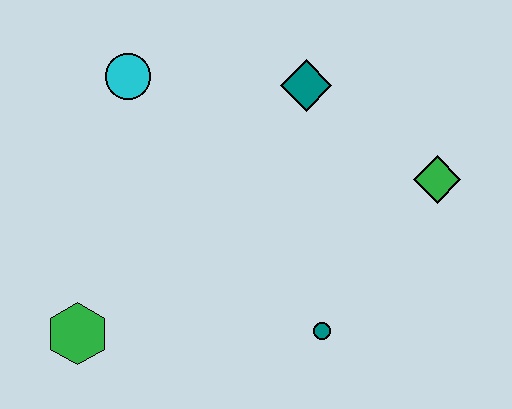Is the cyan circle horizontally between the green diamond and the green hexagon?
Yes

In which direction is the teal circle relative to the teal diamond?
The teal circle is below the teal diamond.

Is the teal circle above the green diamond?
No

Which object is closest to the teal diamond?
The green diamond is closest to the teal diamond.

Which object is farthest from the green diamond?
The green hexagon is farthest from the green diamond.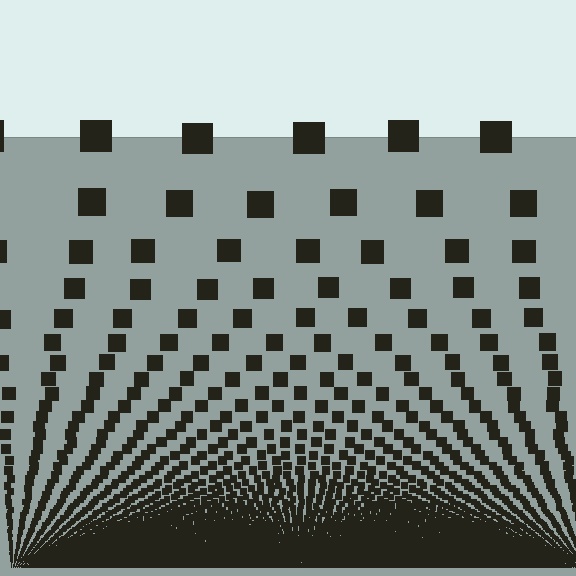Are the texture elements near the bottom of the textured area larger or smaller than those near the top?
Smaller. The gradient is inverted — elements near the bottom are smaller and denser.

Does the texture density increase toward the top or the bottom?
Density increases toward the bottom.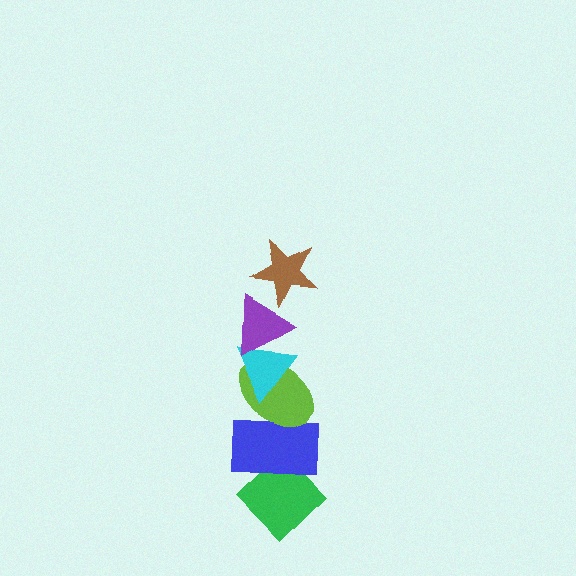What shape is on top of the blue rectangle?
The lime ellipse is on top of the blue rectangle.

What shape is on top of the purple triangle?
The brown star is on top of the purple triangle.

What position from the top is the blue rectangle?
The blue rectangle is 5th from the top.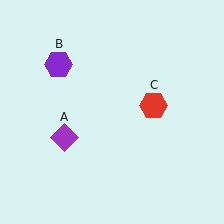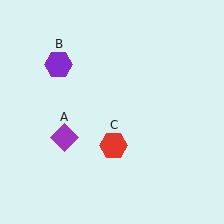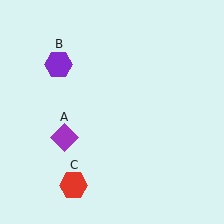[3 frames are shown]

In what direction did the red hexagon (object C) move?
The red hexagon (object C) moved down and to the left.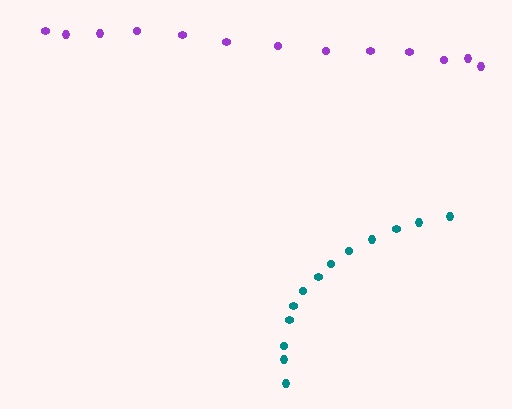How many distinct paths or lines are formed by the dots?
There are 2 distinct paths.